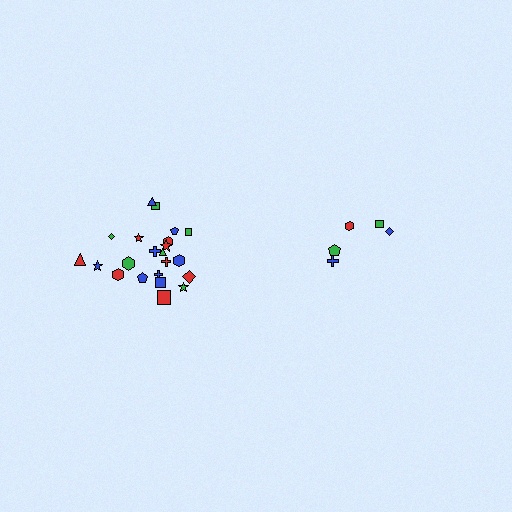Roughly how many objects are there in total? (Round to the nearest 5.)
Roughly 25 objects in total.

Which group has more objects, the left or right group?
The left group.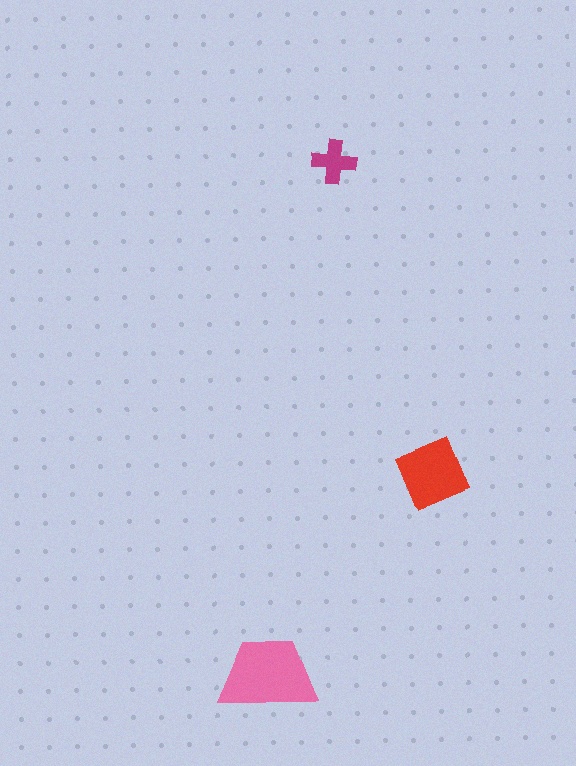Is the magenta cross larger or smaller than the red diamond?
Smaller.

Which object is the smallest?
The magenta cross.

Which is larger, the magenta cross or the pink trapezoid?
The pink trapezoid.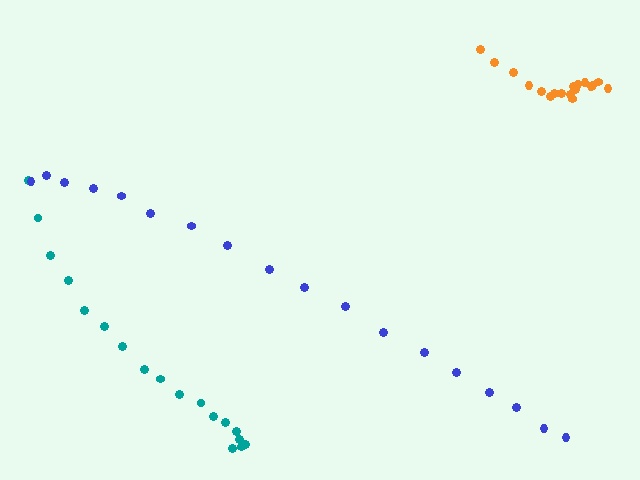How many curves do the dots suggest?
There are 3 distinct paths.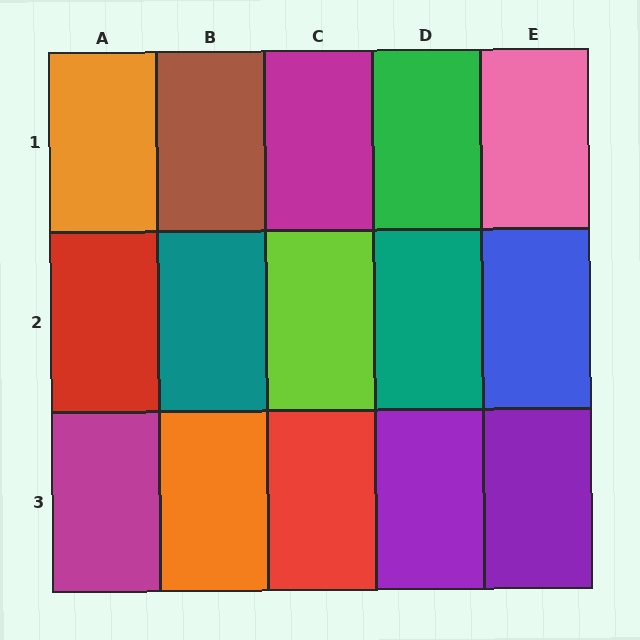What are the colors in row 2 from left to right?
Red, teal, lime, teal, blue.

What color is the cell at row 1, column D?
Green.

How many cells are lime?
1 cell is lime.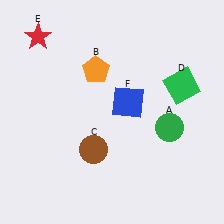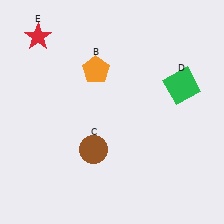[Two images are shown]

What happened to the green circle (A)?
The green circle (A) was removed in Image 2. It was in the bottom-right area of Image 1.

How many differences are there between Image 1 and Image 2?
There are 2 differences between the two images.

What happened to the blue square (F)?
The blue square (F) was removed in Image 2. It was in the top-right area of Image 1.